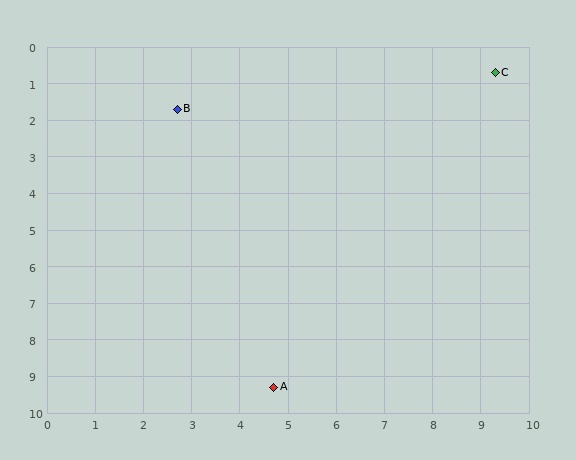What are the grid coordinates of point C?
Point C is at approximately (9.3, 0.7).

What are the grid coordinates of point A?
Point A is at approximately (4.7, 9.3).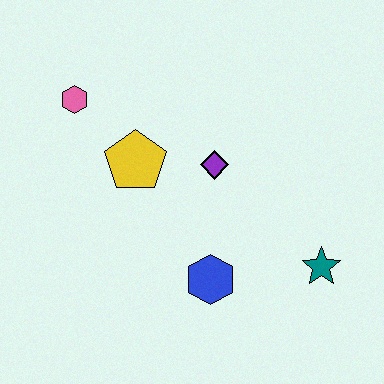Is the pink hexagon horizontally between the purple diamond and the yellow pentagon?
No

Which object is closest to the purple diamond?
The yellow pentagon is closest to the purple diamond.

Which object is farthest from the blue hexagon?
The pink hexagon is farthest from the blue hexagon.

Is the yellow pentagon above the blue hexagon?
Yes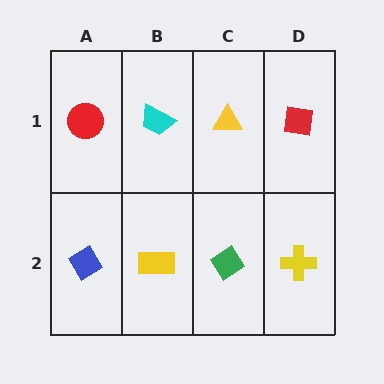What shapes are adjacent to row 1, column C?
A green diamond (row 2, column C), a cyan trapezoid (row 1, column B), a red square (row 1, column D).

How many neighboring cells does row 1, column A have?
2.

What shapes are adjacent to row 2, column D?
A red square (row 1, column D), a green diamond (row 2, column C).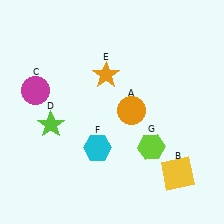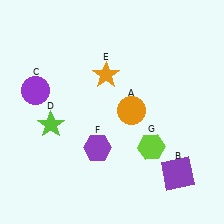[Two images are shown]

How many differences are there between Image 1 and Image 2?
There are 3 differences between the two images.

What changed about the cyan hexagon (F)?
In Image 1, F is cyan. In Image 2, it changed to purple.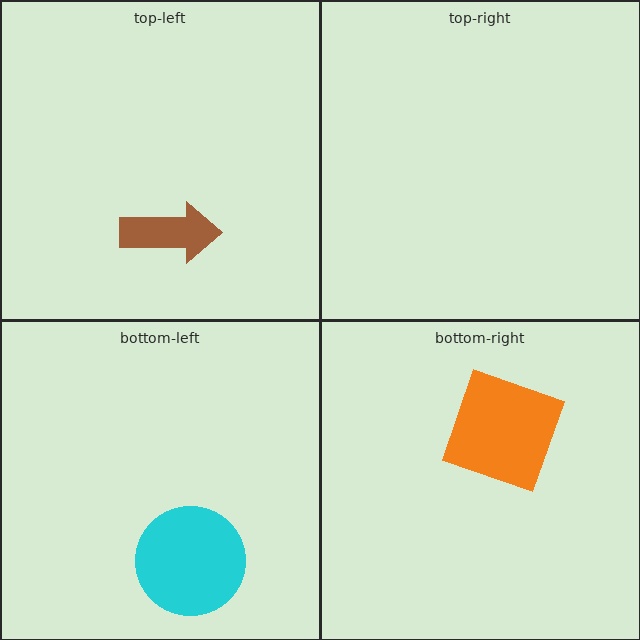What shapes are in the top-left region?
The brown arrow.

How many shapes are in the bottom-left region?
1.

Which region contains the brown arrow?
The top-left region.